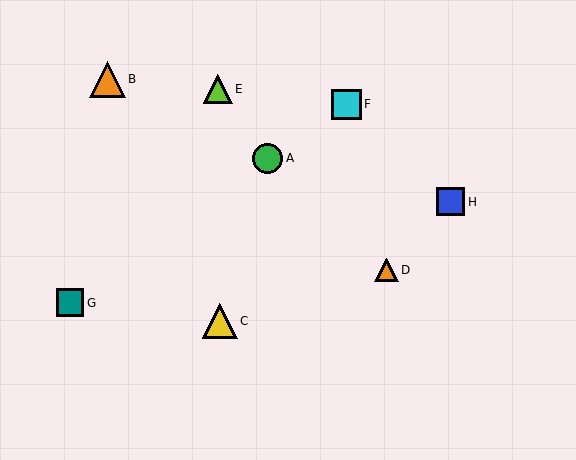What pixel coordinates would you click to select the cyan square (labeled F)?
Click at (346, 104) to select the cyan square F.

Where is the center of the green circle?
The center of the green circle is at (268, 158).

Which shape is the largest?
The orange triangle (labeled B) is the largest.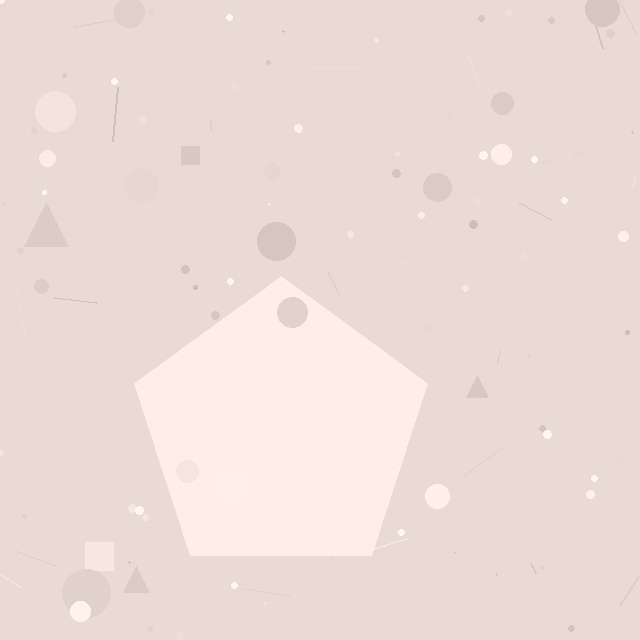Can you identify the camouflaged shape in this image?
The camouflaged shape is a pentagon.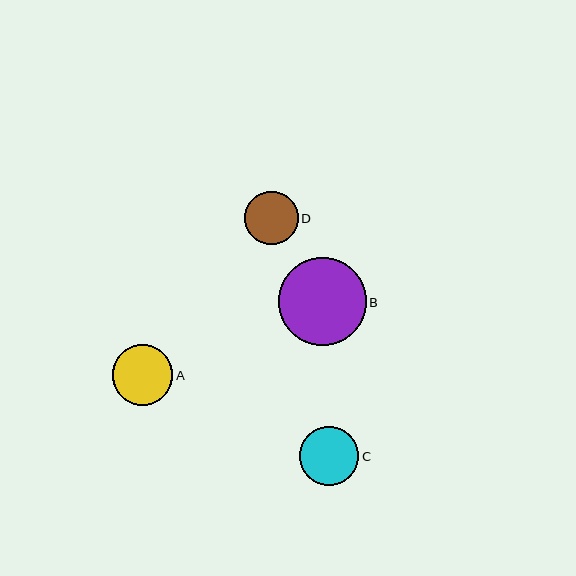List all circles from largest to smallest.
From largest to smallest: B, A, C, D.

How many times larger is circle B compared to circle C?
Circle B is approximately 1.5 times the size of circle C.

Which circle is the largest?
Circle B is the largest with a size of approximately 88 pixels.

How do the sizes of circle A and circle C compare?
Circle A and circle C are approximately the same size.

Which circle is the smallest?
Circle D is the smallest with a size of approximately 54 pixels.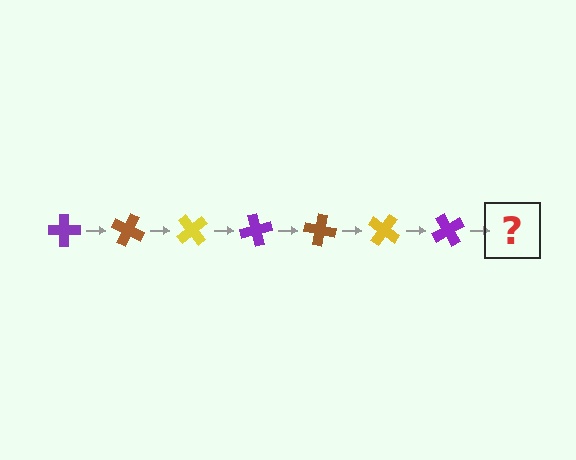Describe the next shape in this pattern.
It should be a brown cross, rotated 175 degrees from the start.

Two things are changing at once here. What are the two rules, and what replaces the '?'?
The two rules are that it rotates 25 degrees each step and the color cycles through purple, brown, and yellow. The '?' should be a brown cross, rotated 175 degrees from the start.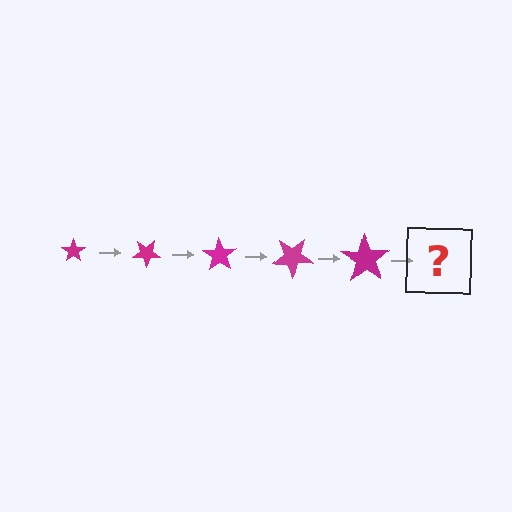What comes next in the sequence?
The next element should be a star, larger than the previous one and rotated 175 degrees from the start.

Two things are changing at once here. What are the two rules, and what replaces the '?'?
The two rules are that the star grows larger each step and it rotates 35 degrees each step. The '?' should be a star, larger than the previous one and rotated 175 degrees from the start.